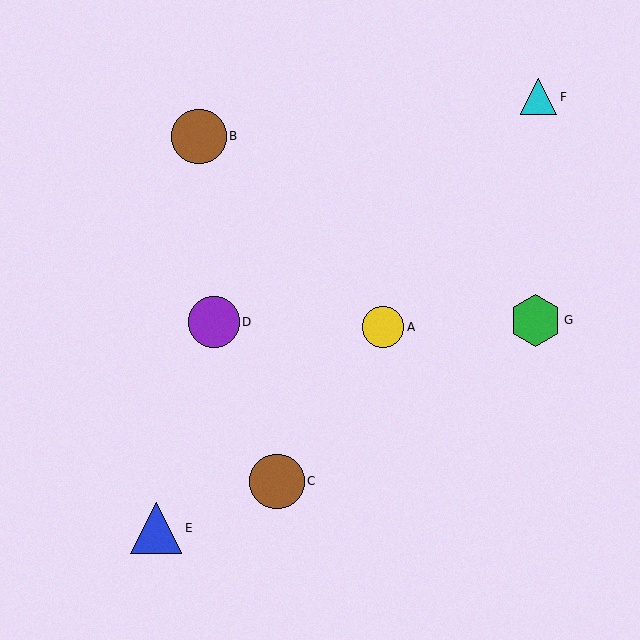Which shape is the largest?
The brown circle (labeled C) is the largest.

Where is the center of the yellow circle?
The center of the yellow circle is at (383, 327).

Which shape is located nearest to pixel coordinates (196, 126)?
The brown circle (labeled B) at (199, 136) is nearest to that location.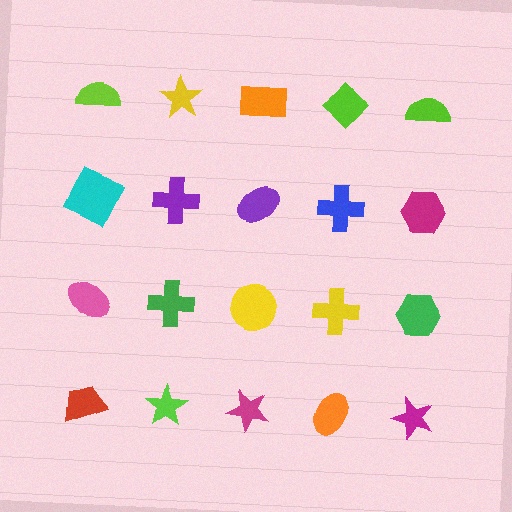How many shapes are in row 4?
5 shapes.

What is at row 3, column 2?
A green cross.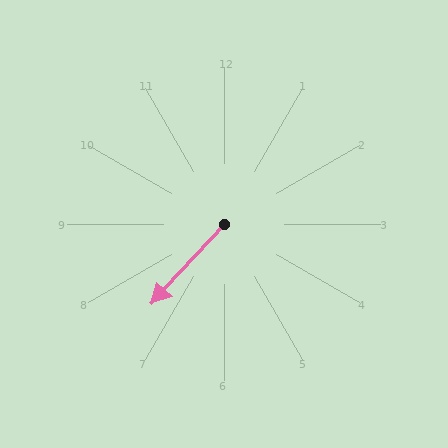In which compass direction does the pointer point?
Southwest.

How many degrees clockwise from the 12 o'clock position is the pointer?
Approximately 223 degrees.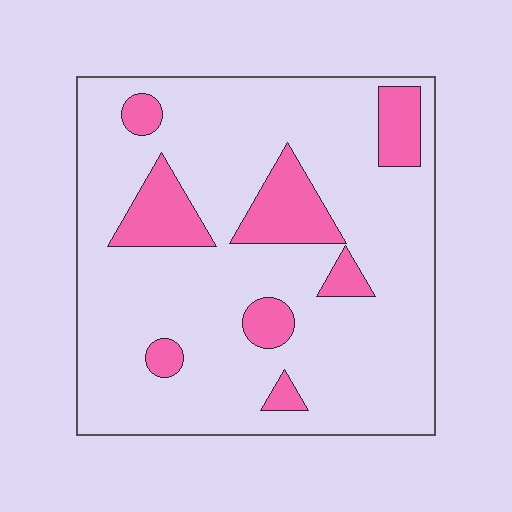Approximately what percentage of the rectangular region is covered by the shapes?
Approximately 15%.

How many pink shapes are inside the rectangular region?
8.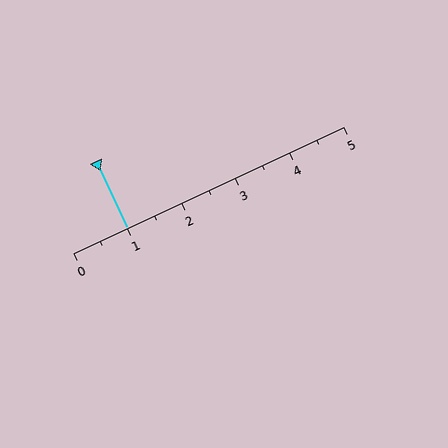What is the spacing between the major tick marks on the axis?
The major ticks are spaced 1 apart.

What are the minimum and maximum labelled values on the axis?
The axis runs from 0 to 5.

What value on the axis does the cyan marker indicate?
The marker indicates approximately 1.